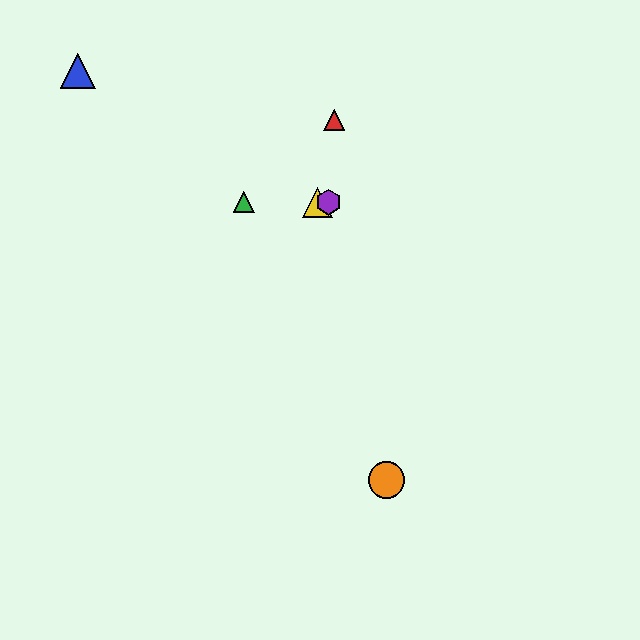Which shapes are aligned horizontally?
The green triangle, the yellow triangle, the purple hexagon are aligned horizontally.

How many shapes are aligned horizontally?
3 shapes (the green triangle, the yellow triangle, the purple hexagon) are aligned horizontally.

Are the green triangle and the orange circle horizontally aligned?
No, the green triangle is at y≈202 and the orange circle is at y≈480.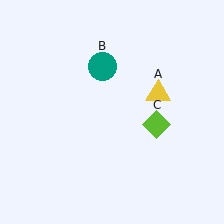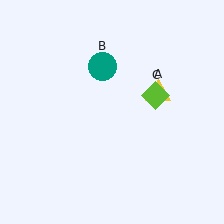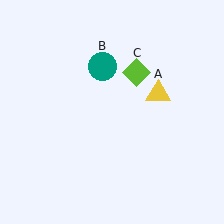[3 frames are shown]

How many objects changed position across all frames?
1 object changed position: lime diamond (object C).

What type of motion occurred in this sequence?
The lime diamond (object C) rotated counterclockwise around the center of the scene.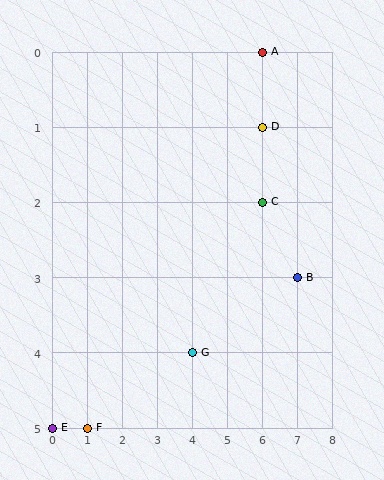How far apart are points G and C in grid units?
Points G and C are 2 columns and 2 rows apart (about 2.8 grid units diagonally).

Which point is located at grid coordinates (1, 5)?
Point F is at (1, 5).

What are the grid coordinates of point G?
Point G is at grid coordinates (4, 4).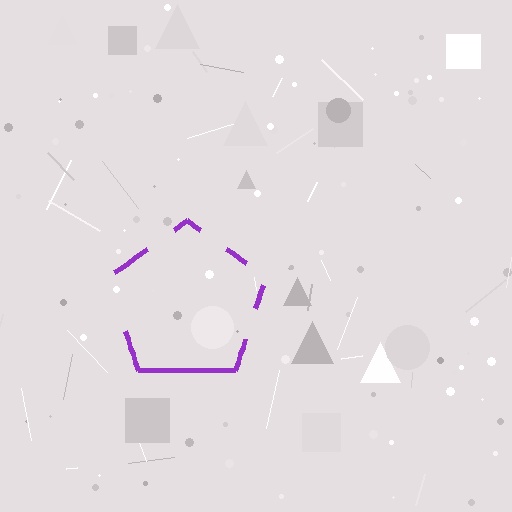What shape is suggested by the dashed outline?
The dashed outline suggests a pentagon.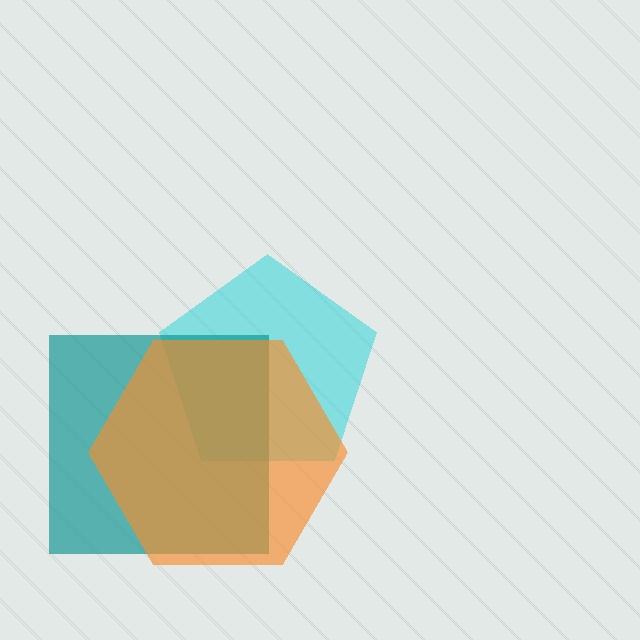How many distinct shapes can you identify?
There are 3 distinct shapes: a cyan pentagon, a teal square, an orange hexagon.